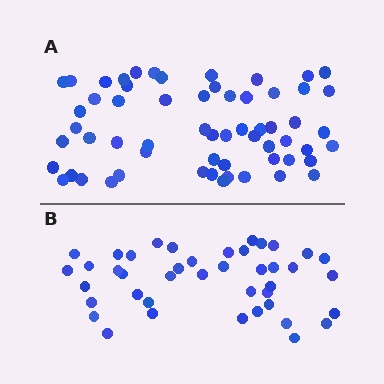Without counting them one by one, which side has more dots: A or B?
Region A (the top region) has more dots.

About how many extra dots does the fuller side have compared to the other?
Region A has approximately 20 more dots than region B.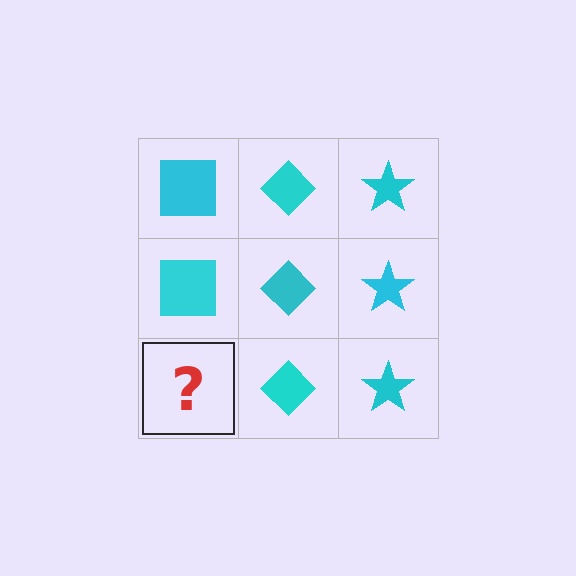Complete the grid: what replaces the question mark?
The question mark should be replaced with a cyan square.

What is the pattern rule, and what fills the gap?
The rule is that each column has a consistent shape. The gap should be filled with a cyan square.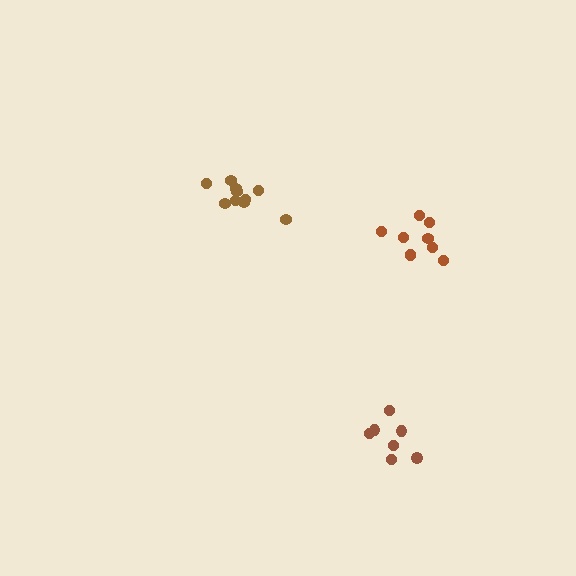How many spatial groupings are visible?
There are 3 spatial groupings.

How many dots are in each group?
Group 1: 10 dots, Group 2: 9 dots, Group 3: 7 dots (26 total).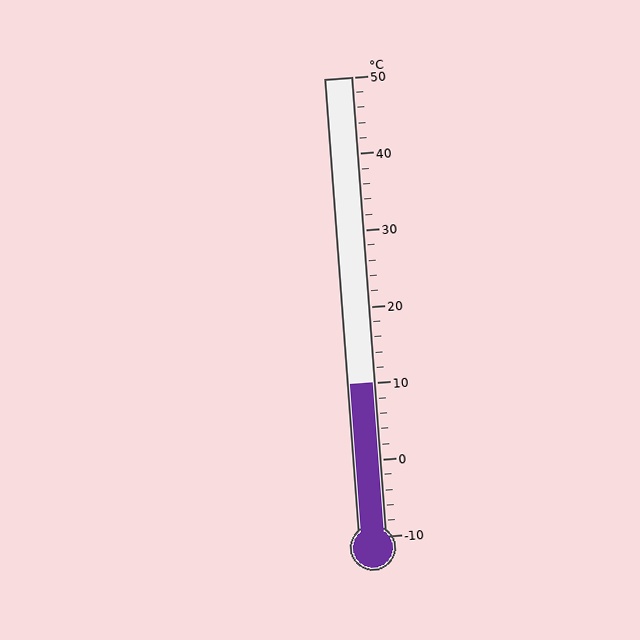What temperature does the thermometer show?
The thermometer shows approximately 10°C.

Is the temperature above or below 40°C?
The temperature is below 40°C.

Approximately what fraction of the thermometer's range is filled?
The thermometer is filled to approximately 35% of its range.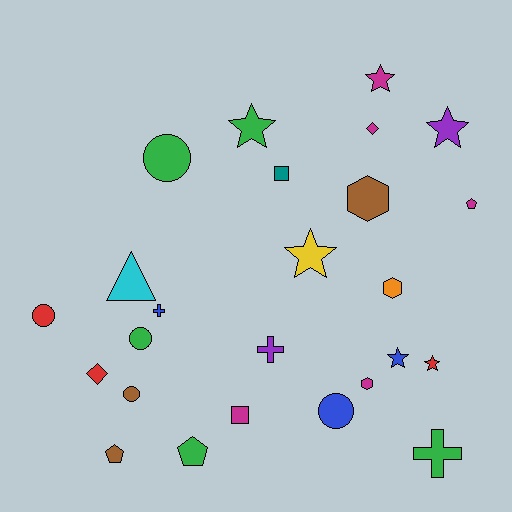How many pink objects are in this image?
There are no pink objects.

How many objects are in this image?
There are 25 objects.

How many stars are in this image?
There are 6 stars.